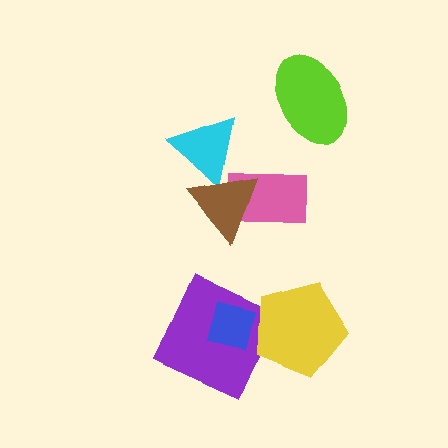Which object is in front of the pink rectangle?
The brown triangle is in front of the pink rectangle.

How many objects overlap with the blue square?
2 objects overlap with the blue square.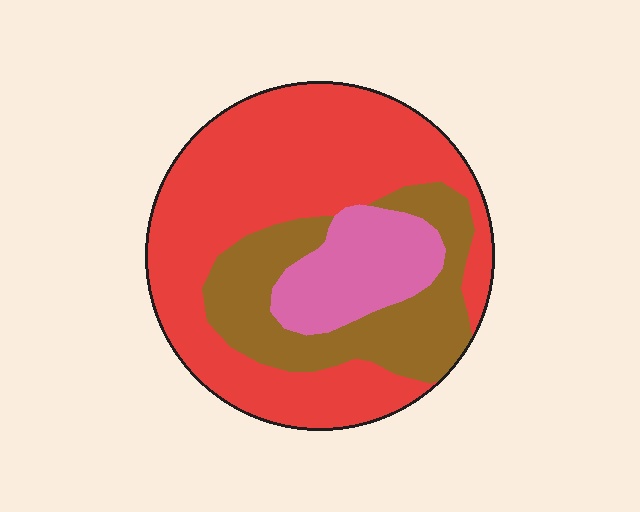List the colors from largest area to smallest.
From largest to smallest: red, brown, pink.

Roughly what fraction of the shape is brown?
Brown covers 26% of the shape.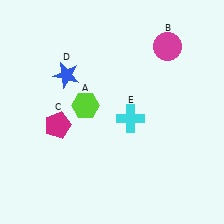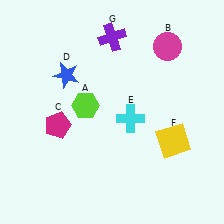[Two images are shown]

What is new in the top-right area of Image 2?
A purple cross (G) was added in the top-right area of Image 2.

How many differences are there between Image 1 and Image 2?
There are 2 differences between the two images.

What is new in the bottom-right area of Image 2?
A yellow square (F) was added in the bottom-right area of Image 2.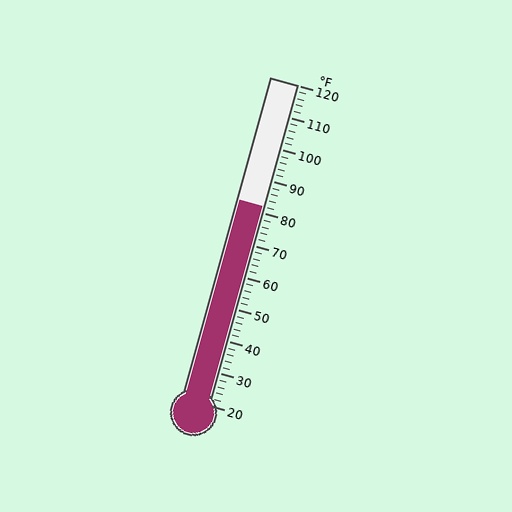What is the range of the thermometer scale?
The thermometer scale ranges from 20°F to 120°F.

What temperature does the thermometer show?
The thermometer shows approximately 82°F.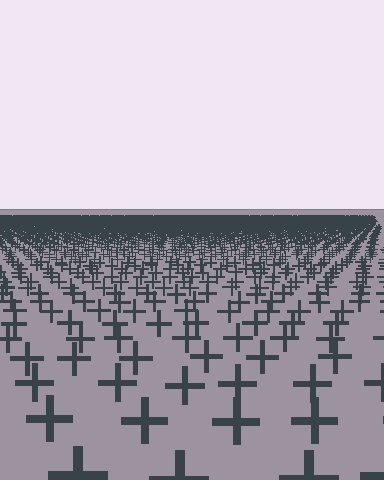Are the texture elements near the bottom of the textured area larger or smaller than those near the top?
Larger. Near the bottom, elements are closer to the viewer and appear at a bigger on-screen size.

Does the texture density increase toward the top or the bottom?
Density increases toward the top.